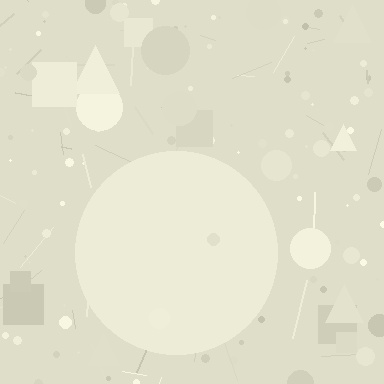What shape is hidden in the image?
A circle is hidden in the image.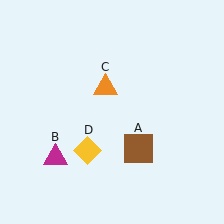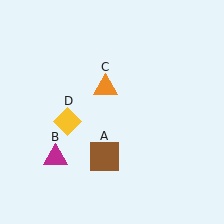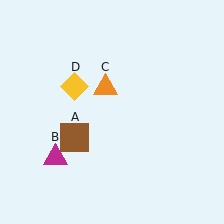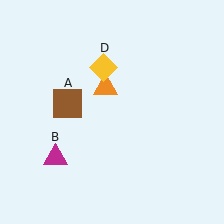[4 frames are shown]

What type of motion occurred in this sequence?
The brown square (object A), yellow diamond (object D) rotated clockwise around the center of the scene.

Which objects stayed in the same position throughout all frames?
Magenta triangle (object B) and orange triangle (object C) remained stationary.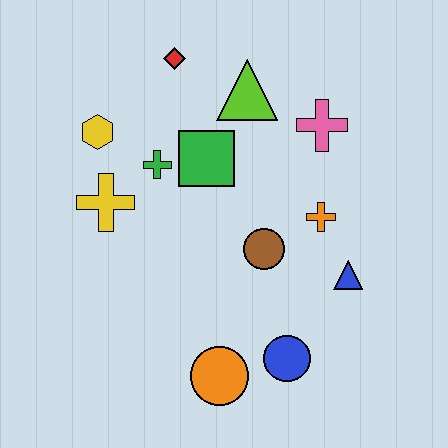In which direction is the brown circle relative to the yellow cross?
The brown circle is to the right of the yellow cross.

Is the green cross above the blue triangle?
Yes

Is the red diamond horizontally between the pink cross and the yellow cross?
Yes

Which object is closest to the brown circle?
The orange cross is closest to the brown circle.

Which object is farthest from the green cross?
The blue circle is farthest from the green cross.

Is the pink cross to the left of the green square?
No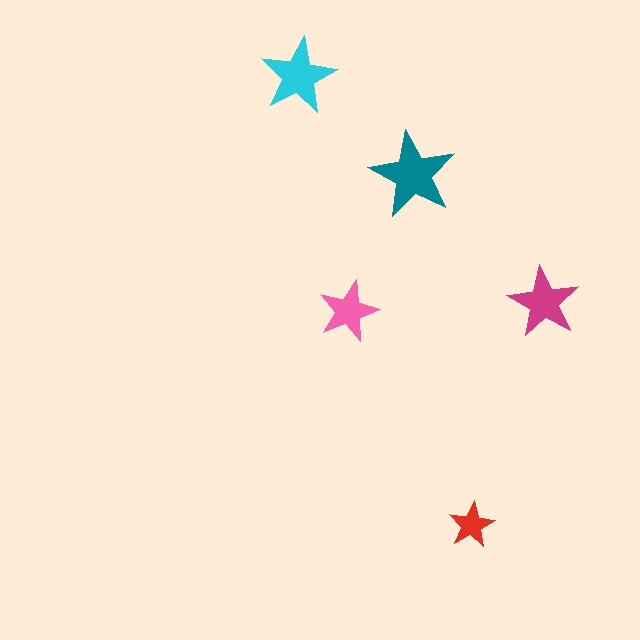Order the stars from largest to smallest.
the teal one, the cyan one, the magenta one, the pink one, the red one.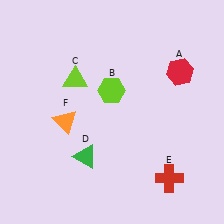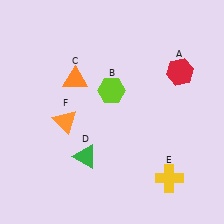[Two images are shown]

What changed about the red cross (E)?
In Image 1, E is red. In Image 2, it changed to yellow.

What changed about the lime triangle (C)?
In Image 1, C is lime. In Image 2, it changed to orange.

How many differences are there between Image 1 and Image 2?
There are 2 differences between the two images.